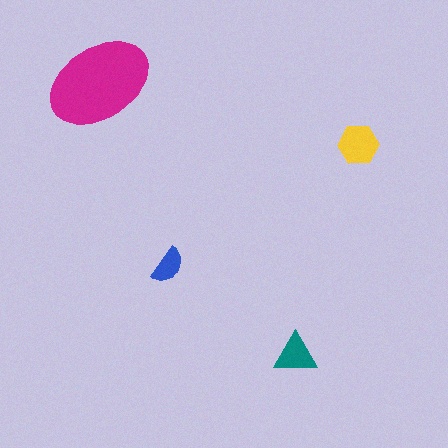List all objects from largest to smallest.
The magenta ellipse, the yellow hexagon, the teal triangle, the blue semicircle.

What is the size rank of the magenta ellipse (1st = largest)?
1st.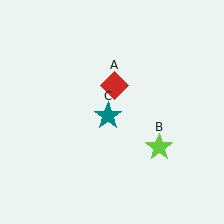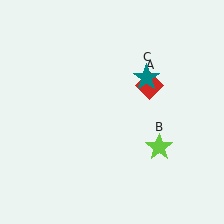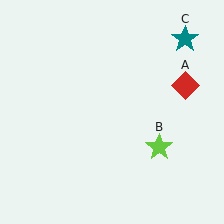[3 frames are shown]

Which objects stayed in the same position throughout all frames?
Lime star (object B) remained stationary.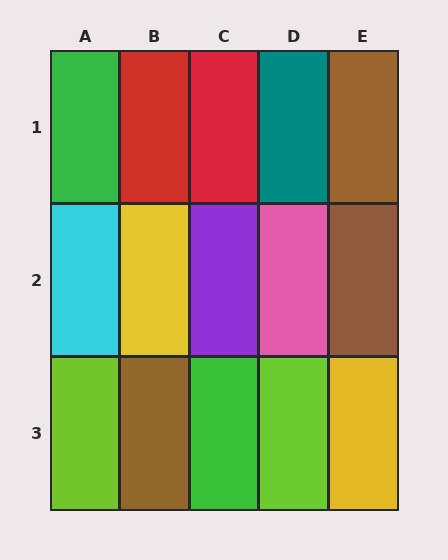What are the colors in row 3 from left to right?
Lime, brown, green, lime, yellow.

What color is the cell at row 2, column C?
Purple.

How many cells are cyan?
1 cell is cyan.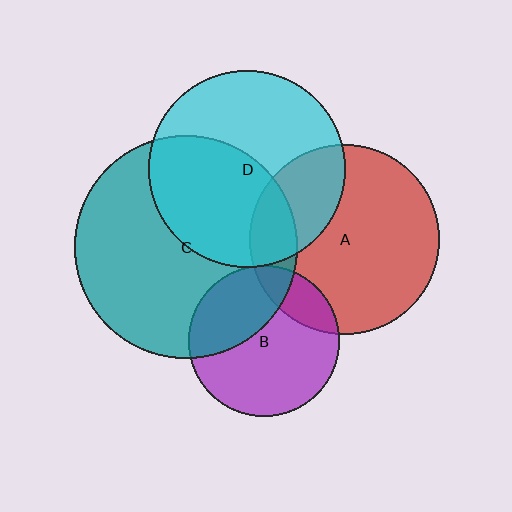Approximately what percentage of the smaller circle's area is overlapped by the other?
Approximately 15%.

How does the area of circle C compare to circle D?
Approximately 1.3 times.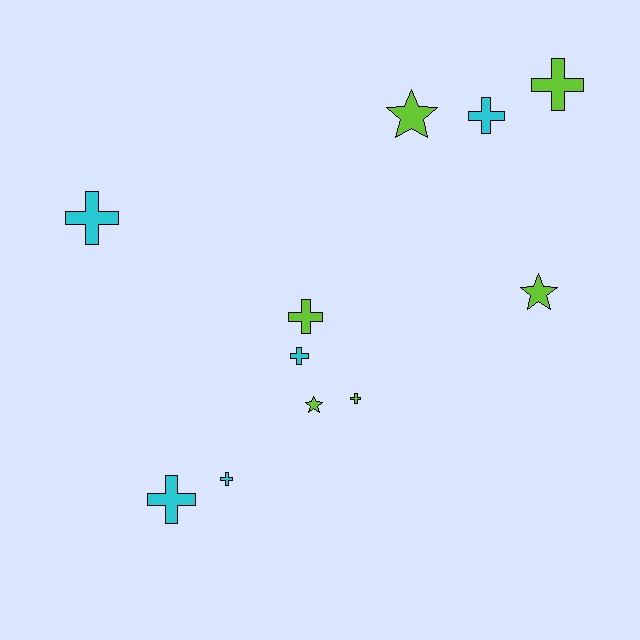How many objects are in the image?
There are 11 objects.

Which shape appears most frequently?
Cross, with 8 objects.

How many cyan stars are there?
There are no cyan stars.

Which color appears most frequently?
Lime, with 6 objects.